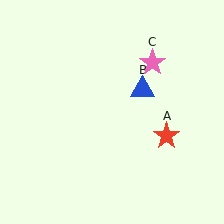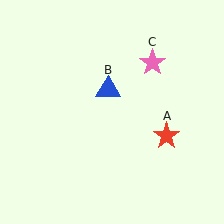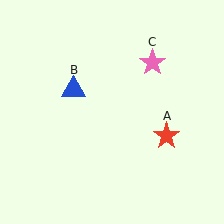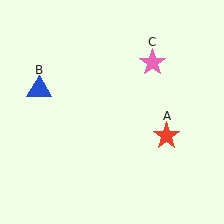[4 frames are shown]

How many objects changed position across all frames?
1 object changed position: blue triangle (object B).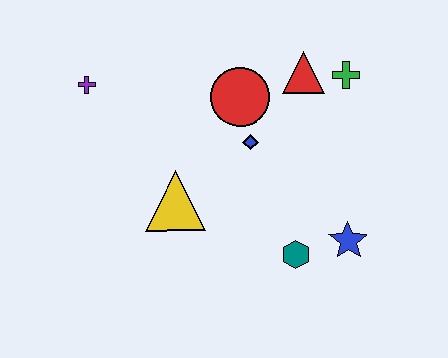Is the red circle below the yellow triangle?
No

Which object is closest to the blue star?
The teal hexagon is closest to the blue star.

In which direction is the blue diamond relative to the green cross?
The blue diamond is to the left of the green cross.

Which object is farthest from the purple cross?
The blue star is farthest from the purple cross.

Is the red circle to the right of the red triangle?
No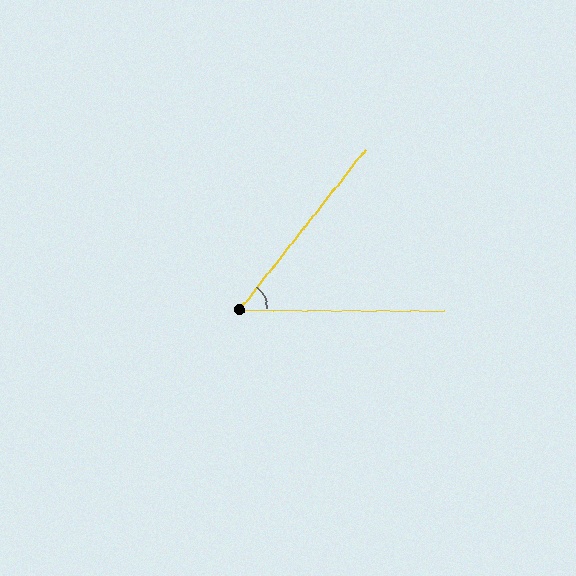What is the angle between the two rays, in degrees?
Approximately 52 degrees.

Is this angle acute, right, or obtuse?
It is acute.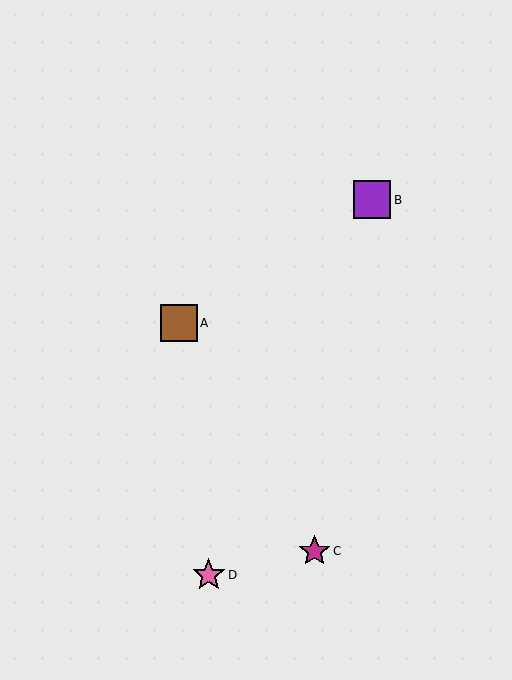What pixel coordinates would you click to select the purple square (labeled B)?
Click at (372, 200) to select the purple square B.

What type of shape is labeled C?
Shape C is a magenta star.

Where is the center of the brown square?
The center of the brown square is at (179, 323).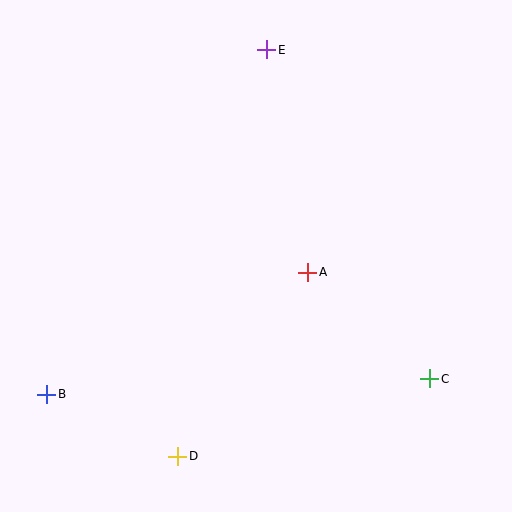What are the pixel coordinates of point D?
Point D is at (178, 456).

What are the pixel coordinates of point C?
Point C is at (430, 379).